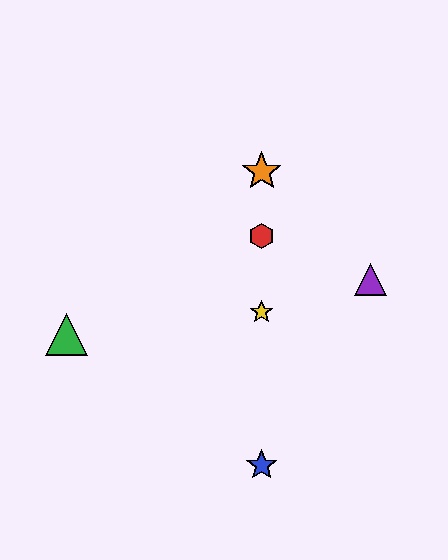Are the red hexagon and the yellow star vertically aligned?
Yes, both are at x≈262.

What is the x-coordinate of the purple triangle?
The purple triangle is at x≈370.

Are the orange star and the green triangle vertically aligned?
No, the orange star is at x≈262 and the green triangle is at x≈66.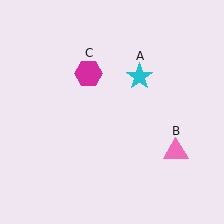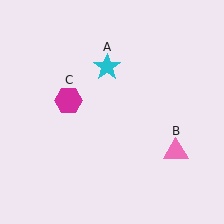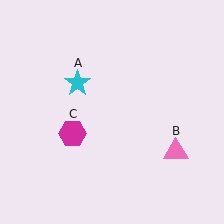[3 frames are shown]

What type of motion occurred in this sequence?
The cyan star (object A), magenta hexagon (object C) rotated counterclockwise around the center of the scene.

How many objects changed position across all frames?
2 objects changed position: cyan star (object A), magenta hexagon (object C).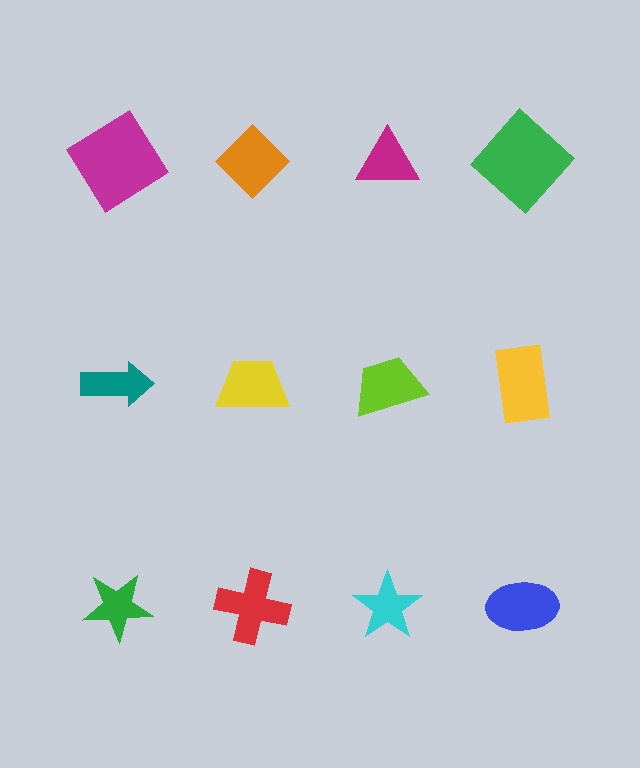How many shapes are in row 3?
4 shapes.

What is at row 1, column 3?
A magenta triangle.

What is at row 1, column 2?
An orange diamond.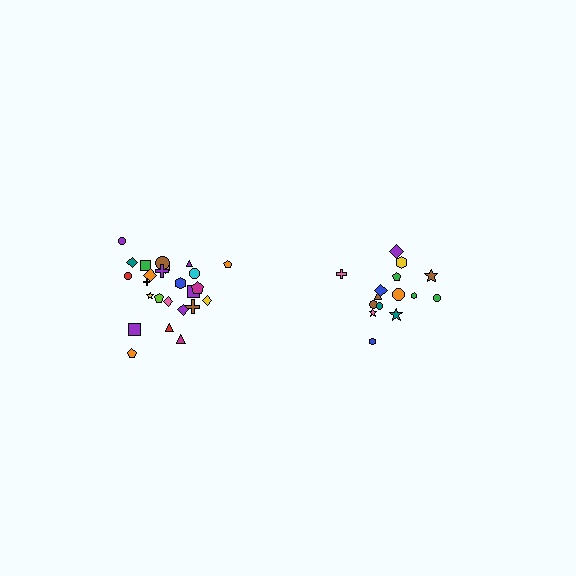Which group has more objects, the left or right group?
The left group.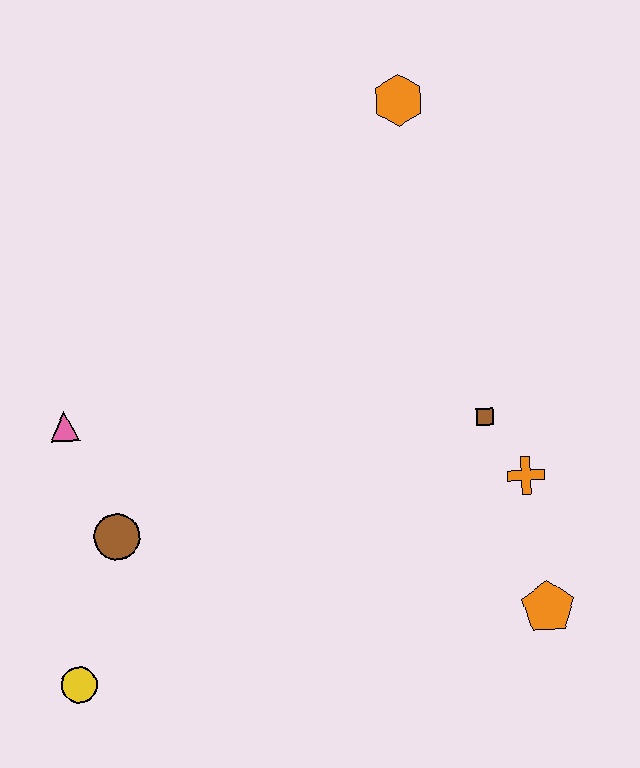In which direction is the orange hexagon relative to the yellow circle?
The orange hexagon is above the yellow circle.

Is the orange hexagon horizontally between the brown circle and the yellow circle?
No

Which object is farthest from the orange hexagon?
The yellow circle is farthest from the orange hexagon.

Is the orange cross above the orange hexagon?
No